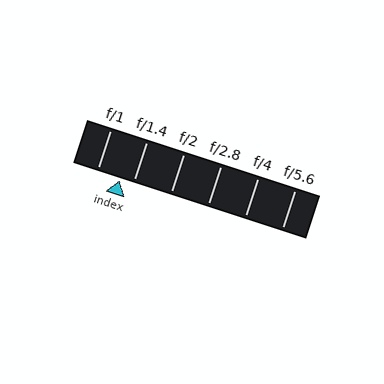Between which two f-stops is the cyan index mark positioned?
The index mark is between f/1 and f/1.4.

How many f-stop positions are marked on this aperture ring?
There are 6 f-stop positions marked.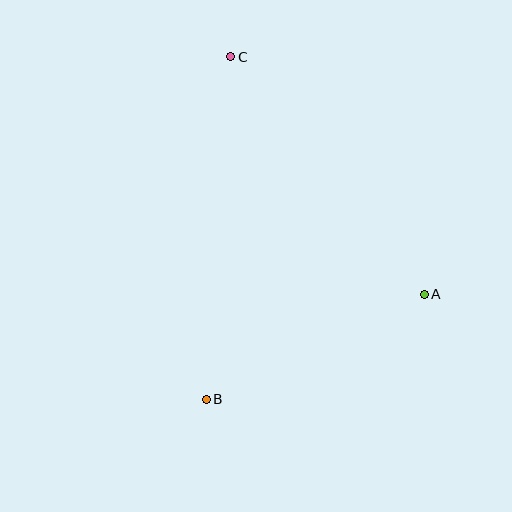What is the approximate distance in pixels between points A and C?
The distance between A and C is approximately 306 pixels.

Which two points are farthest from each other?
Points B and C are farthest from each other.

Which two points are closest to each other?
Points A and B are closest to each other.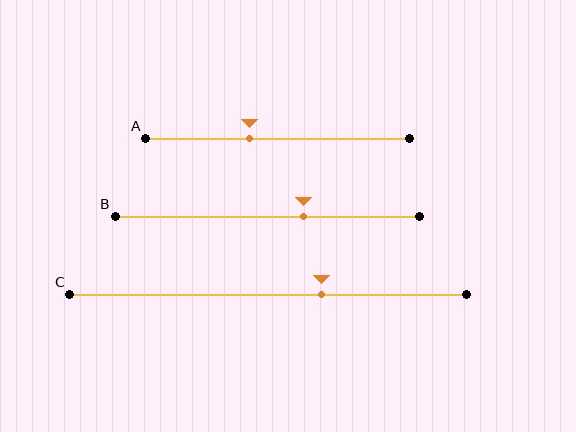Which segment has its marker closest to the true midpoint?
Segment A has its marker closest to the true midpoint.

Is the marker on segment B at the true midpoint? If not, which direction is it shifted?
No, the marker on segment B is shifted to the right by about 12% of the segment length.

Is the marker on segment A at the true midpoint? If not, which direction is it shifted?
No, the marker on segment A is shifted to the left by about 11% of the segment length.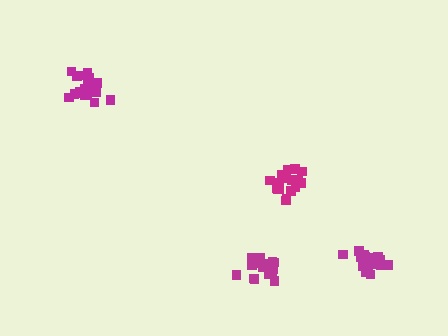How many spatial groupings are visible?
There are 4 spatial groupings.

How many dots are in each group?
Group 1: 19 dots, Group 2: 18 dots, Group 3: 19 dots, Group 4: 17 dots (73 total).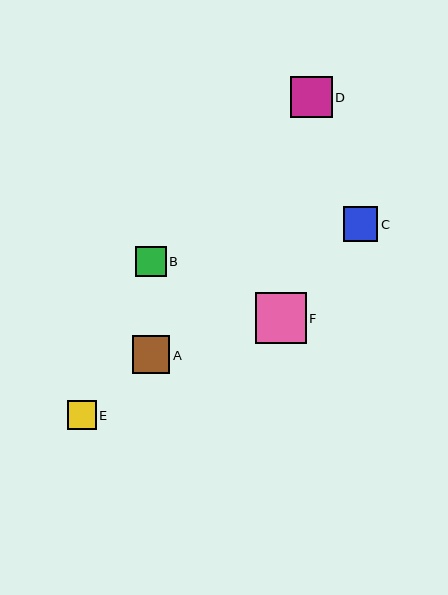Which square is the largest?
Square F is the largest with a size of approximately 51 pixels.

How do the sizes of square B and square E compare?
Square B and square E are approximately the same size.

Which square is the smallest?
Square E is the smallest with a size of approximately 29 pixels.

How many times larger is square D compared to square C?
Square D is approximately 1.2 times the size of square C.